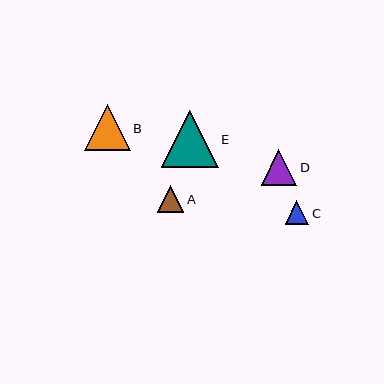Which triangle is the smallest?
Triangle C is the smallest with a size of approximately 24 pixels.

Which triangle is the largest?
Triangle E is the largest with a size of approximately 57 pixels.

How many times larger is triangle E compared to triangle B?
Triangle E is approximately 1.2 times the size of triangle B.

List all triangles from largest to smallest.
From largest to smallest: E, B, D, A, C.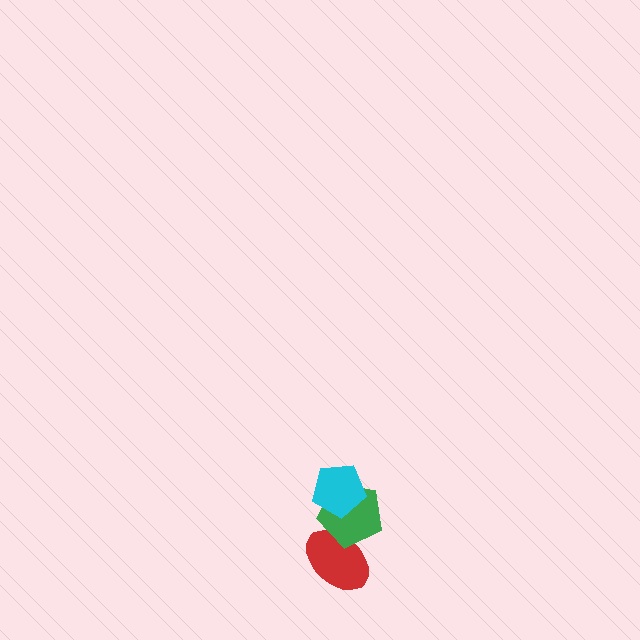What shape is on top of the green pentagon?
The cyan pentagon is on top of the green pentagon.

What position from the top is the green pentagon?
The green pentagon is 2nd from the top.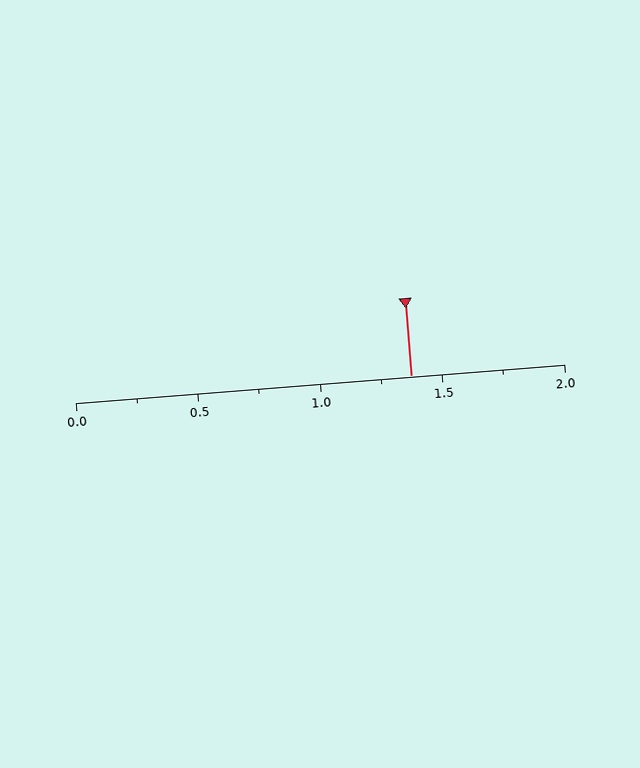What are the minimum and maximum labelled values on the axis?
The axis runs from 0.0 to 2.0.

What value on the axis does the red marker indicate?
The marker indicates approximately 1.38.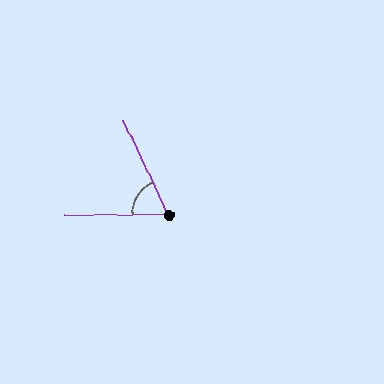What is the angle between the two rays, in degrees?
Approximately 65 degrees.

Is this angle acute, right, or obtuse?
It is acute.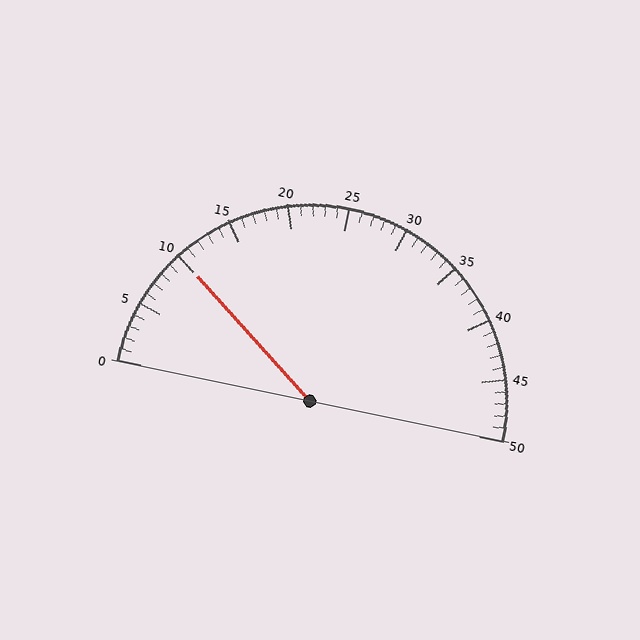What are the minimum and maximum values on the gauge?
The gauge ranges from 0 to 50.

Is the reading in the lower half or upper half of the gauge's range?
The reading is in the lower half of the range (0 to 50).